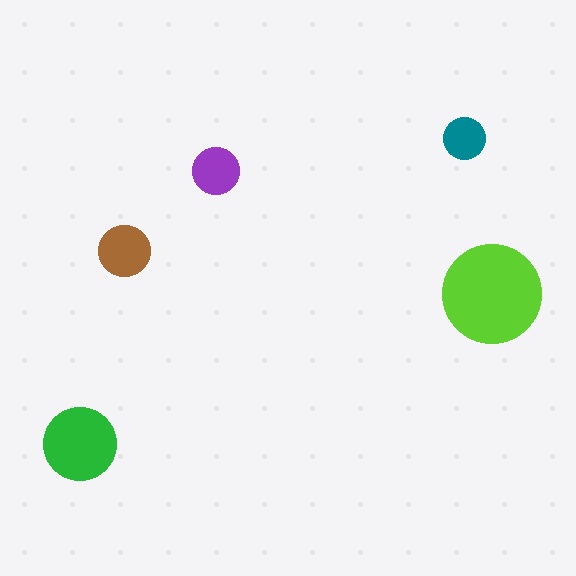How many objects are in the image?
There are 5 objects in the image.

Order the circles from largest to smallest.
the lime one, the green one, the brown one, the purple one, the teal one.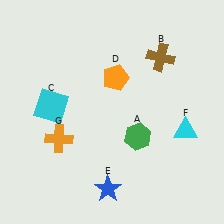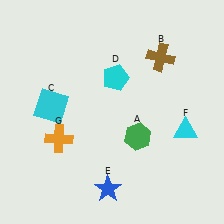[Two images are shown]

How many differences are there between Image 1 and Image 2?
There is 1 difference between the two images.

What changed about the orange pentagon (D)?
In Image 1, D is orange. In Image 2, it changed to cyan.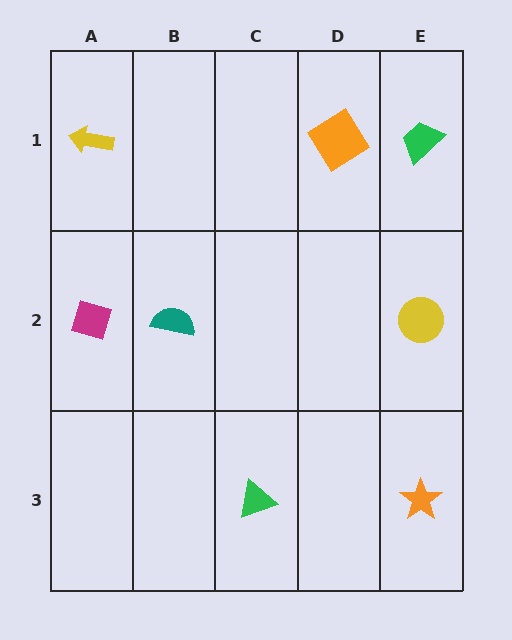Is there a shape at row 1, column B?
No, that cell is empty.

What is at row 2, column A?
A magenta diamond.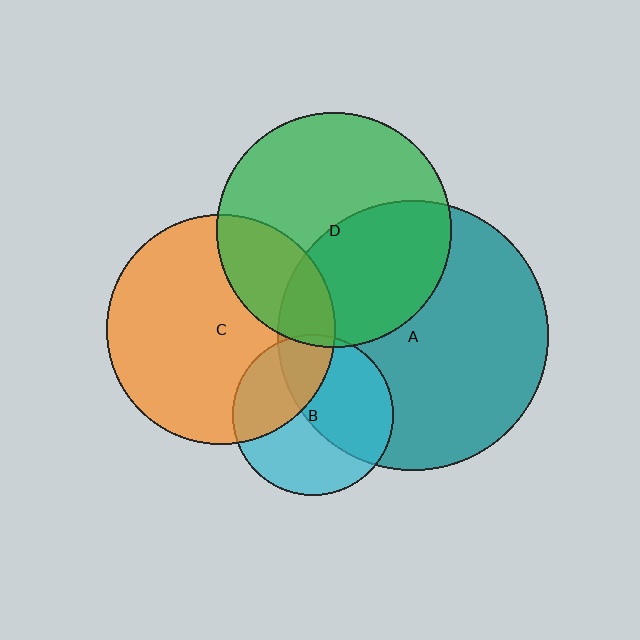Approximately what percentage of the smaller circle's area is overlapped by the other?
Approximately 50%.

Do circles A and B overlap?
Yes.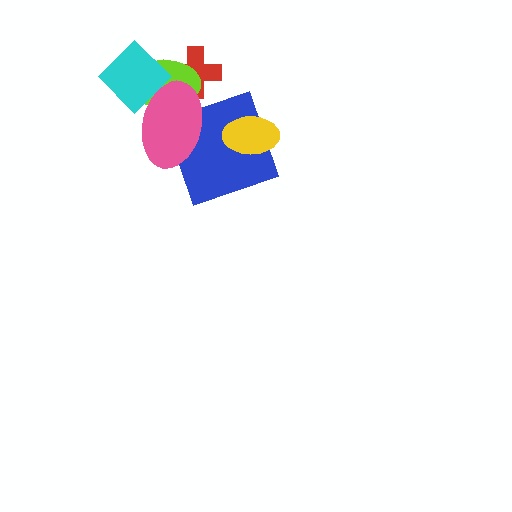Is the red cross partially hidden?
Yes, it is partially covered by another shape.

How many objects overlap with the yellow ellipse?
1 object overlaps with the yellow ellipse.